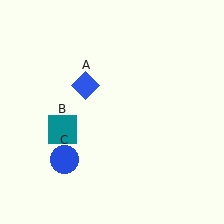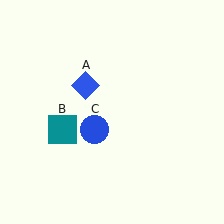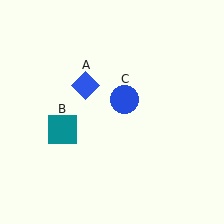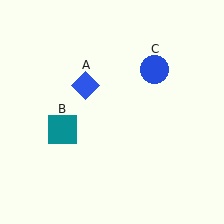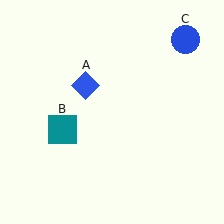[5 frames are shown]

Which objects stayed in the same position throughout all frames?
Blue diamond (object A) and teal square (object B) remained stationary.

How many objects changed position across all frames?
1 object changed position: blue circle (object C).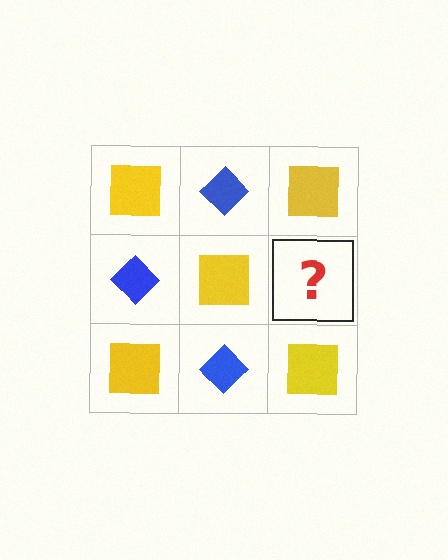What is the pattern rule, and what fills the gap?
The rule is that it alternates yellow square and blue diamond in a checkerboard pattern. The gap should be filled with a blue diamond.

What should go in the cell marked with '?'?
The missing cell should contain a blue diamond.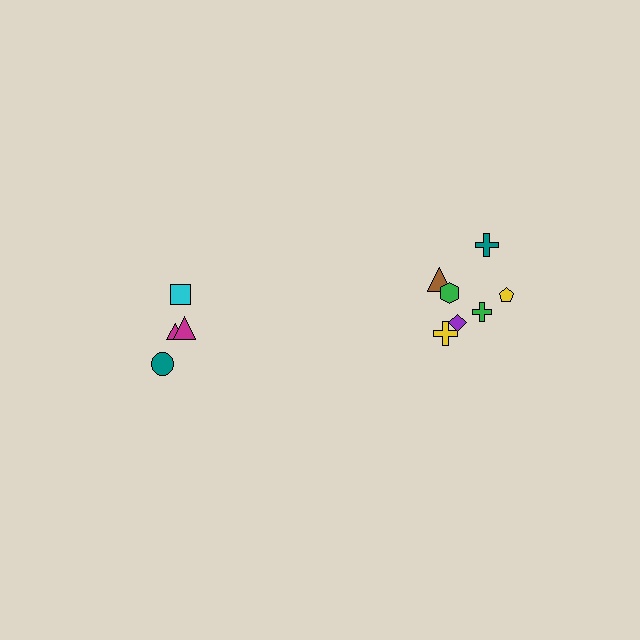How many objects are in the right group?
There are 7 objects.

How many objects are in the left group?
There are 4 objects.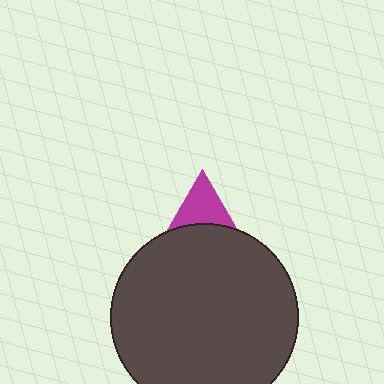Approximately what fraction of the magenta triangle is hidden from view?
Roughly 67% of the magenta triangle is hidden behind the dark gray circle.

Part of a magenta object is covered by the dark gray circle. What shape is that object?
It is a triangle.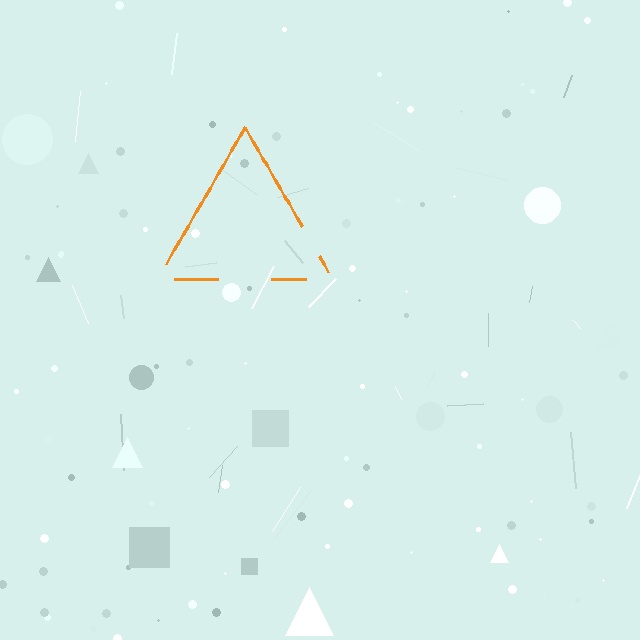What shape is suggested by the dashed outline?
The dashed outline suggests a triangle.